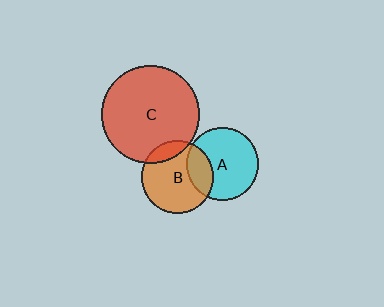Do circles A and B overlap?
Yes.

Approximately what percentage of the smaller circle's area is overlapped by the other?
Approximately 25%.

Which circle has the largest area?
Circle C (red).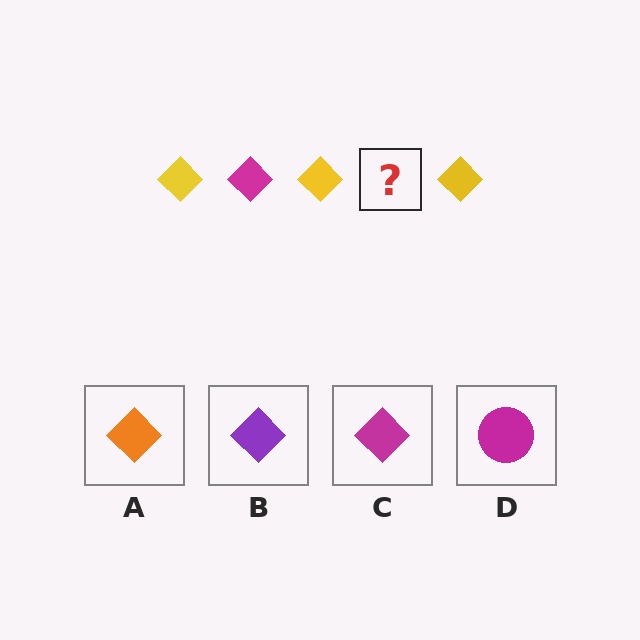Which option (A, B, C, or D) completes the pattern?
C.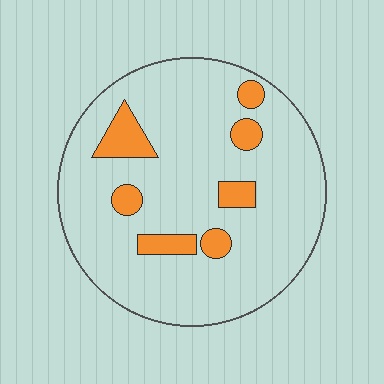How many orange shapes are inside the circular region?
7.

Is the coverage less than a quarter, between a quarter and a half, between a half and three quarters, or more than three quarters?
Less than a quarter.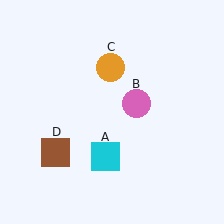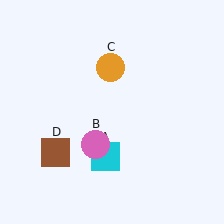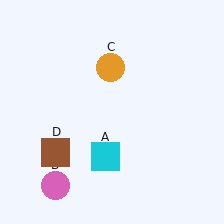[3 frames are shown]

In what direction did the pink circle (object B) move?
The pink circle (object B) moved down and to the left.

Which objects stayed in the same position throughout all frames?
Cyan square (object A) and orange circle (object C) and brown square (object D) remained stationary.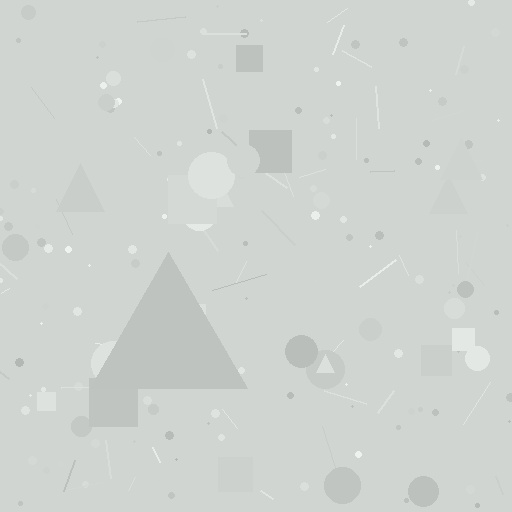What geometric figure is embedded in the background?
A triangle is embedded in the background.